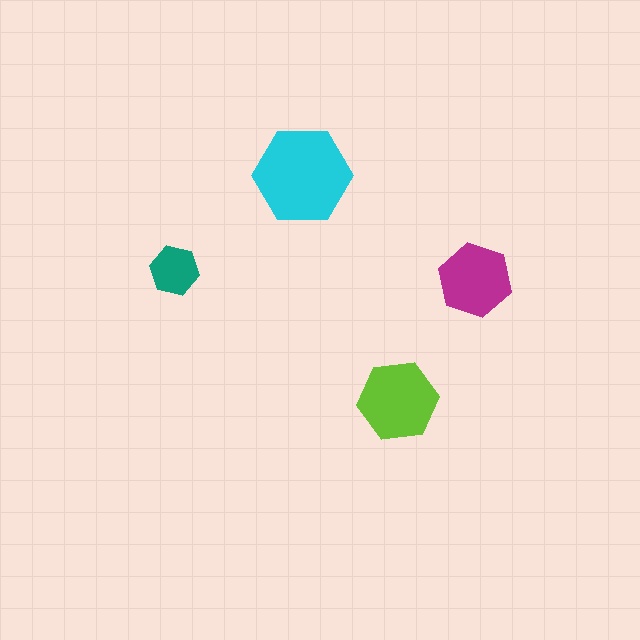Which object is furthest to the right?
The magenta hexagon is rightmost.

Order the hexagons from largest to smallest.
the cyan one, the lime one, the magenta one, the teal one.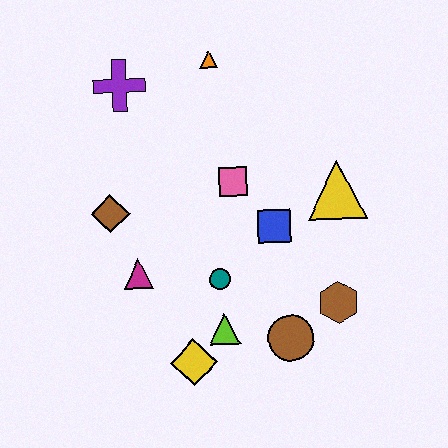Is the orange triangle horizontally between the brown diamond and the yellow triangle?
Yes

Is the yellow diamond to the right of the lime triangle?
No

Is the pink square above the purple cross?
No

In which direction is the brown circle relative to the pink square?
The brown circle is below the pink square.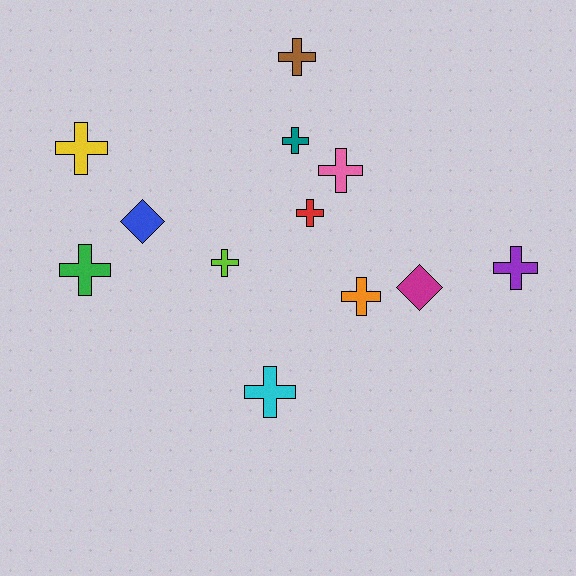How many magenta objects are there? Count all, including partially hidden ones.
There is 1 magenta object.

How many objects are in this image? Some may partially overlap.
There are 12 objects.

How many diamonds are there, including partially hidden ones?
There are 2 diamonds.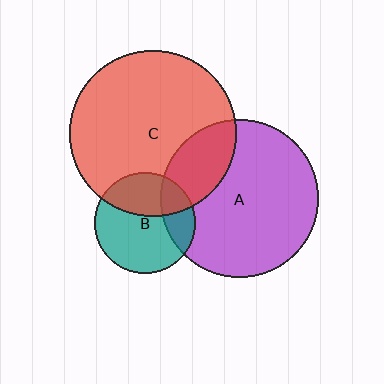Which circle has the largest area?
Circle C (red).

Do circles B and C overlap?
Yes.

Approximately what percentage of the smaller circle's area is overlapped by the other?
Approximately 35%.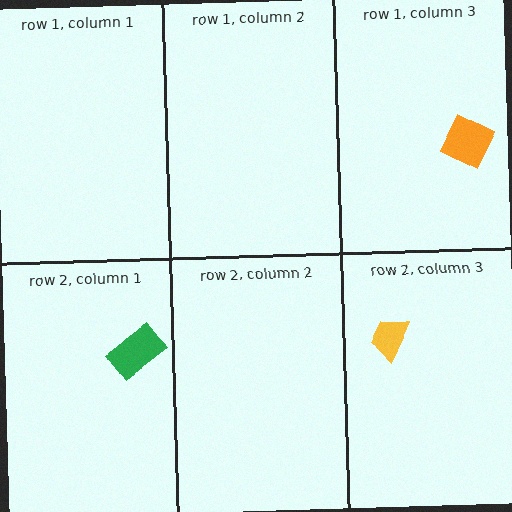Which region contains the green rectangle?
The row 2, column 1 region.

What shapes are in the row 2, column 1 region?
The green rectangle.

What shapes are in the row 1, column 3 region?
The orange diamond.